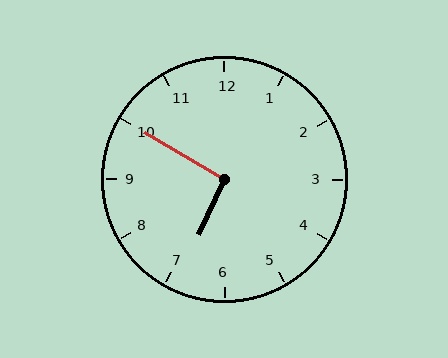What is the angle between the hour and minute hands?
Approximately 95 degrees.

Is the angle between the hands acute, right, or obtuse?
It is right.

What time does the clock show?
6:50.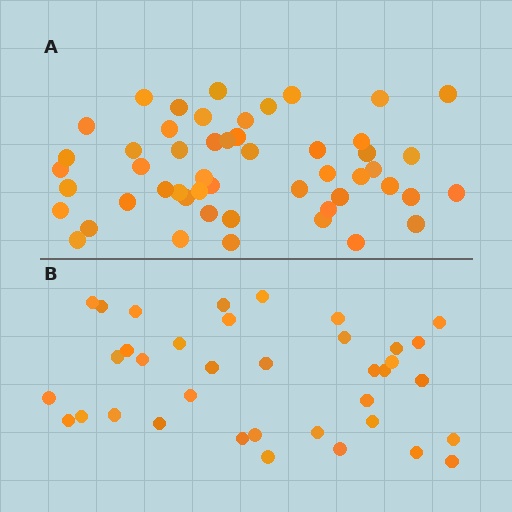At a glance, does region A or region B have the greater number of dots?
Region A (the top region) has more dots.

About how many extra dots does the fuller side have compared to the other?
Region A has approximately 15 more dots than region B.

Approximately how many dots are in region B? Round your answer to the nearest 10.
About 40 dots. (The exact count is 37, which rounds to 40.)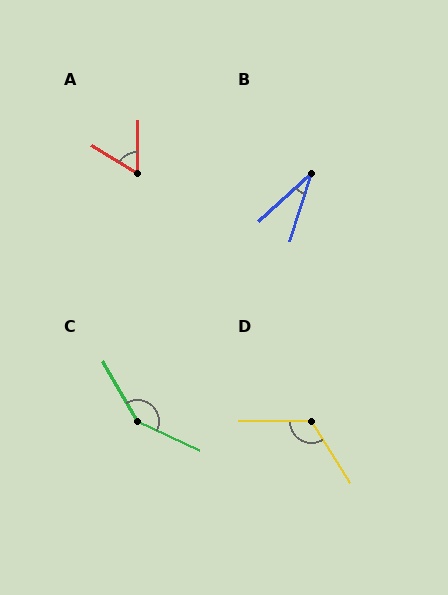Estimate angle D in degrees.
Approximately 122 degrees.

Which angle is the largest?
C, at approximately 145 degrees.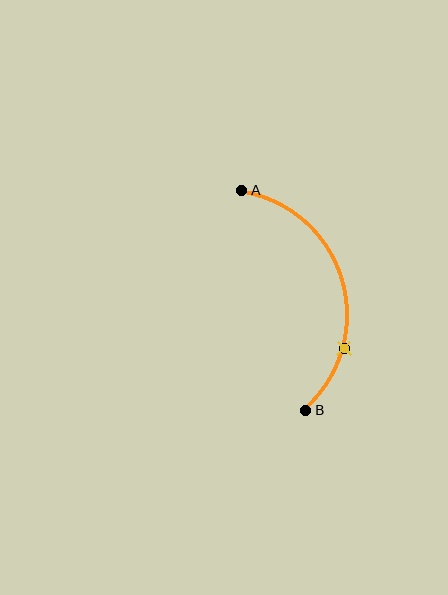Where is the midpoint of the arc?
The arc midpoint is the point on the curve farthest from the straight line joining A and B. It sits to the right of that line.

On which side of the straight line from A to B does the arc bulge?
The arc bulges to the right of the straight line connecting A and B.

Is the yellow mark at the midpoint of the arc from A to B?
No. The yellow mark lies on the arc but is closer to endpoint B. The arc midpoint would be at the point on the curve equidistant along the arc from both A and B.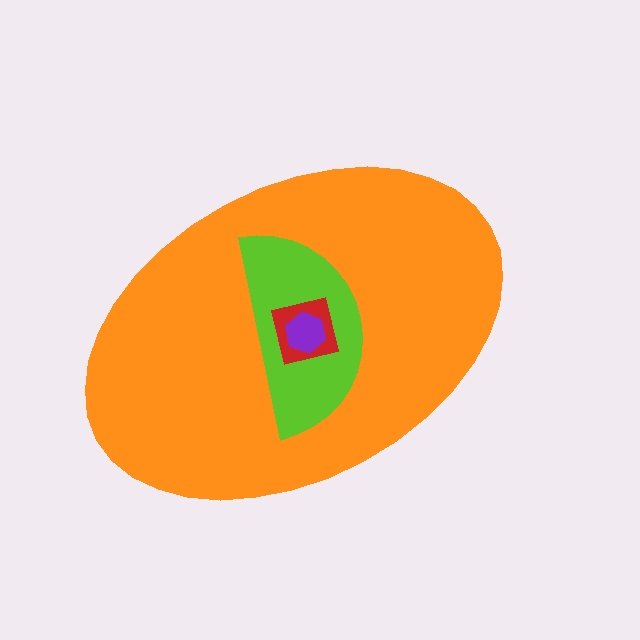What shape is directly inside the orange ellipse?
The lime semicircle.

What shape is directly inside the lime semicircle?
The red square.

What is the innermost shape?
The purple hexagon.